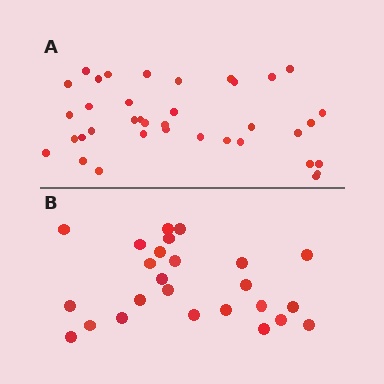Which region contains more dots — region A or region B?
Region A (the top region) has more dots.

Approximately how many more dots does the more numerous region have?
Region A has roughly 12 or so more dots than region B.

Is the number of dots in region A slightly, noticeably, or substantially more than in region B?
Region A has substantially more. The ratio is roughly 1.5 to 1.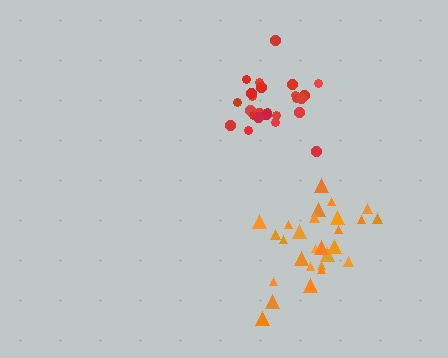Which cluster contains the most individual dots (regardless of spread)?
Orange (27).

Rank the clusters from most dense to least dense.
red, orange.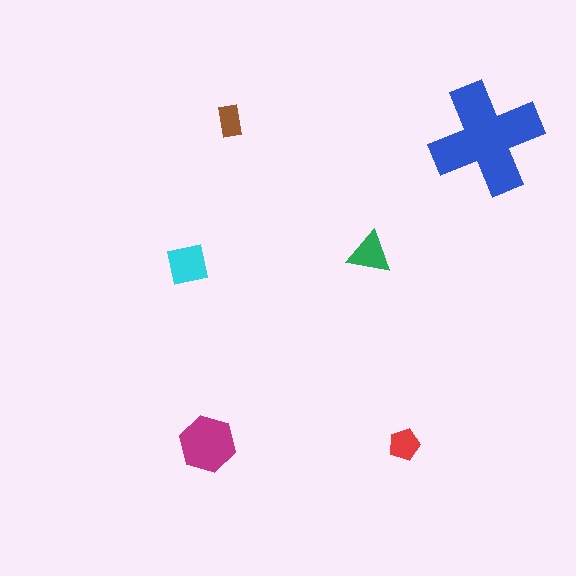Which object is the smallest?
The brown rectangle.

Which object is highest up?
The brown rectangle is topmost.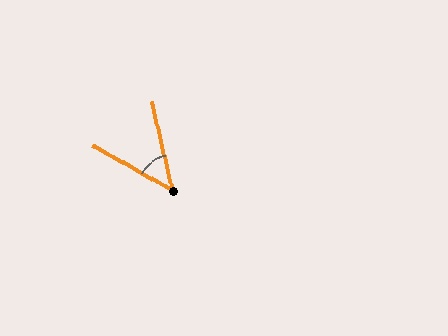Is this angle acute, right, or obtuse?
It is acute.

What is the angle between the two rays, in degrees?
Approximately 48 degrees.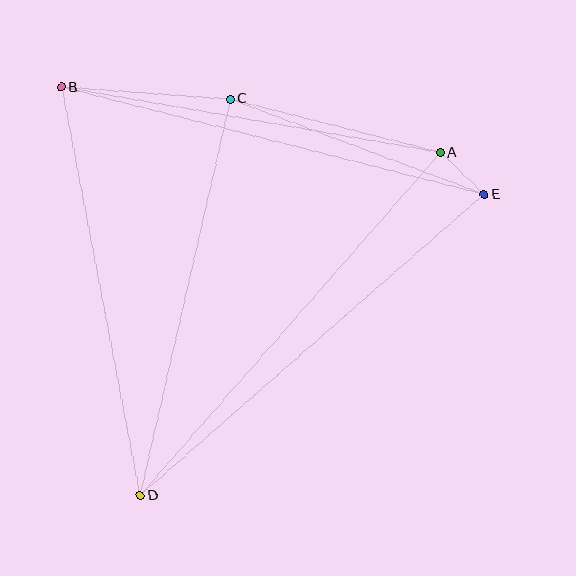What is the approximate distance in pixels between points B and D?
The distance between B and D is approximately 416 pixels.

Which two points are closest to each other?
Points A and E are closest to each other.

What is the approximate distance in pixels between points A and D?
The distance between A and D is approximately 456 pixels.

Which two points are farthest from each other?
Points D and E are farthest from each other.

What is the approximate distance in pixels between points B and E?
The distance between B and E is approximately 436 pixels.